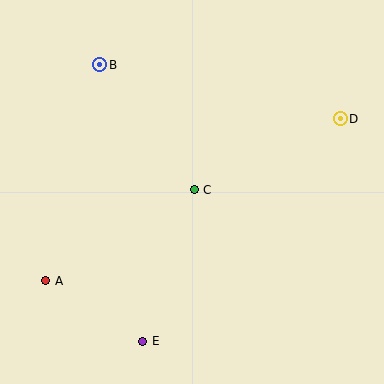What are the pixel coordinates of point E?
Point E is at (143, 341).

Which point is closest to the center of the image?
Point C at (194, 190) is closest to the center.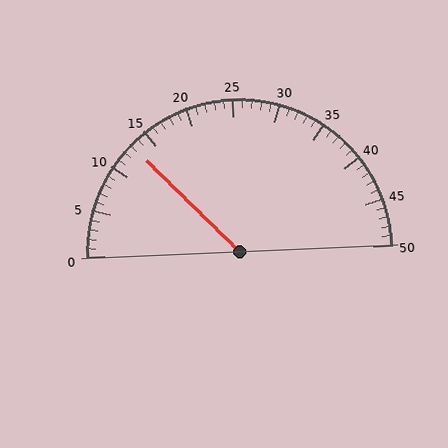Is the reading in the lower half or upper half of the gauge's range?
The reading is in the lower half of the range (0 to 50).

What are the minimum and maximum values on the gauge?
The gauge ranges from 0 to 50.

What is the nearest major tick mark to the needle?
The nearest major tick mark is 15.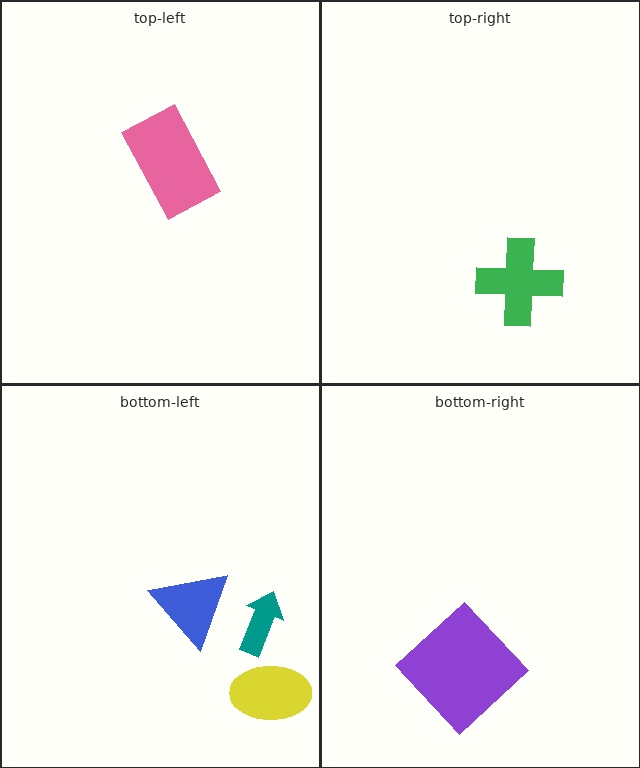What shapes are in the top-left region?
The pink rectangle.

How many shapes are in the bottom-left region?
3.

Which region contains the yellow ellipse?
The bottom-left region.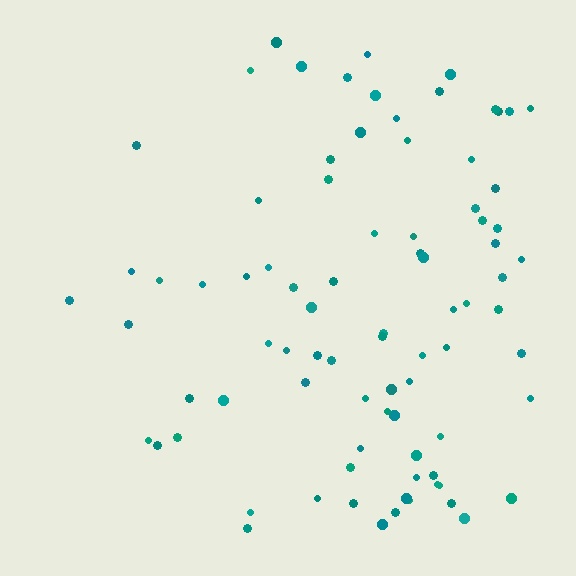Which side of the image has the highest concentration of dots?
The right.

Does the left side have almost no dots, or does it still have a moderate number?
Still a moderate number, just noticeably fewer than the right.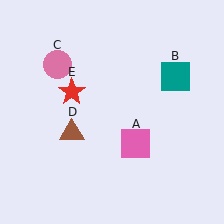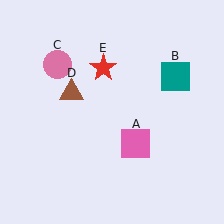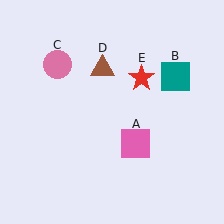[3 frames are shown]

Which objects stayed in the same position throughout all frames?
Pink square (object A) and teal square (object B) and pink circle (object C) remained stationary.